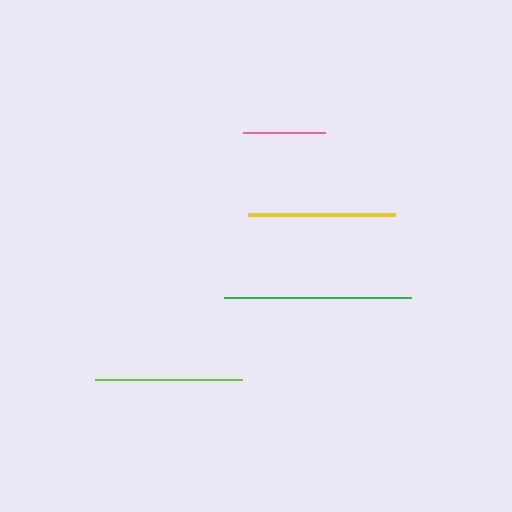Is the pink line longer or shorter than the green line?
The green line is longer than the pink line.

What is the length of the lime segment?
The lime segment is approximately 148 pixels long.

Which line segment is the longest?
The green line is the longest at approximately 187 pixels.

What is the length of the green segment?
The green segment is approximately 187 pixels long.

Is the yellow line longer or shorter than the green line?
The green line is longer than the yellow line.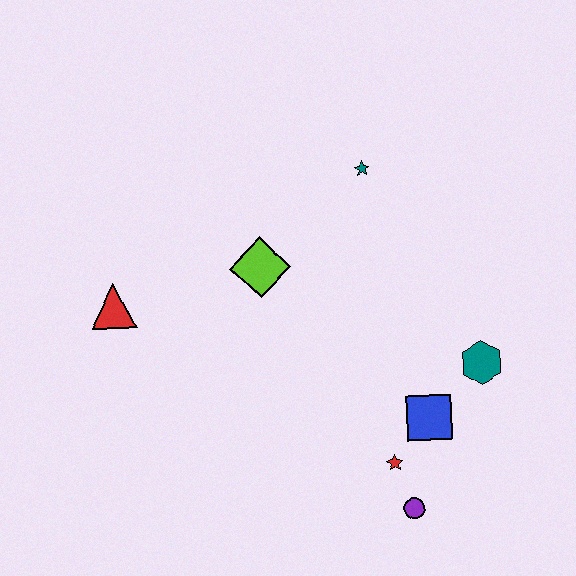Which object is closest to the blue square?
The red star is closest to the blue square.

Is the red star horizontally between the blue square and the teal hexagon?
No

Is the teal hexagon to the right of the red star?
Yes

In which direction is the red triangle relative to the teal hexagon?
The red triangle is to the left of the teal hexagon.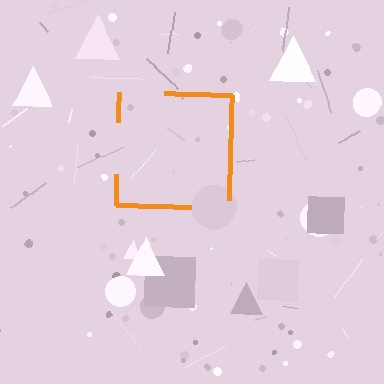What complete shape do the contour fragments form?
The contour fragments form a square.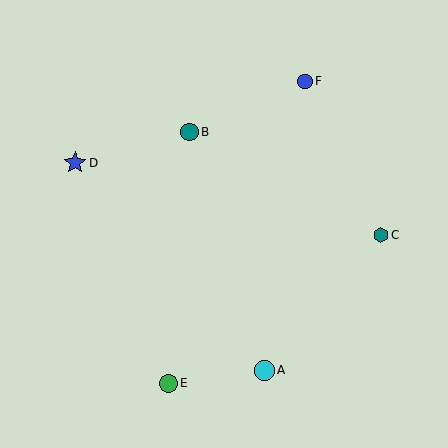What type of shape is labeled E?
Shape E is a green circle.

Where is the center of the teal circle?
The center of the teal circle is at (189, 132).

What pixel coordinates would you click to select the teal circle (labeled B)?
Click at (189, 132) to select the teal circle B.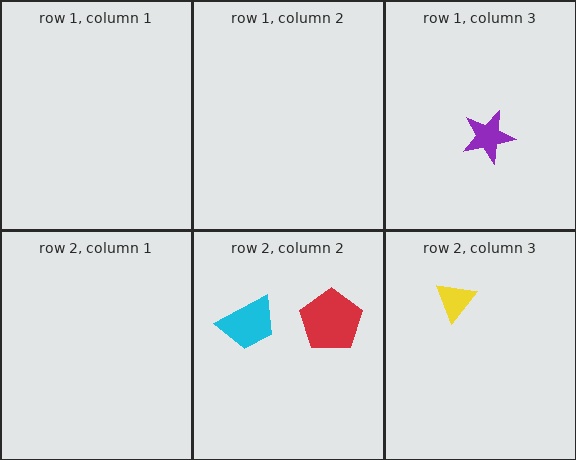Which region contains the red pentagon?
The row 2, column 2 region.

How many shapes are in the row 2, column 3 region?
1.